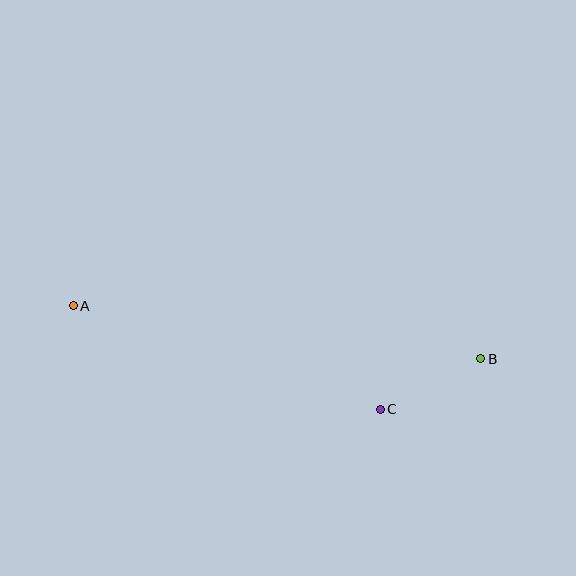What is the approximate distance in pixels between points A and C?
The distance between A and C is approximately 324 pixels.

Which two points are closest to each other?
Points B and C are closest to each other.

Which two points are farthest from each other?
Points A and B are farthest from each other.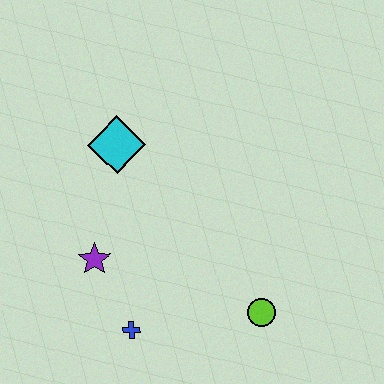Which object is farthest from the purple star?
The lime circle is farthest from the purple star.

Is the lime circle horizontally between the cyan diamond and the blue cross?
No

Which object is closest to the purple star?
The blue cross is closest to the purple star.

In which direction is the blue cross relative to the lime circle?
The blue cross is to the left of the lime circle.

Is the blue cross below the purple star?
Yes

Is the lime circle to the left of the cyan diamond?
No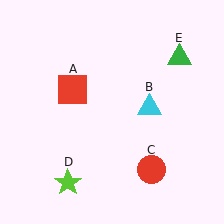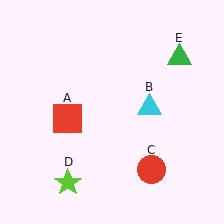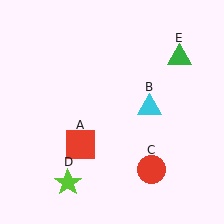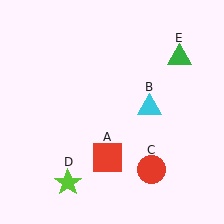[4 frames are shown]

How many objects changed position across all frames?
1 object changed position: red square (object A).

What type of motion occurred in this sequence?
The red square (object A) rotated counterclockwise around the center of the scene.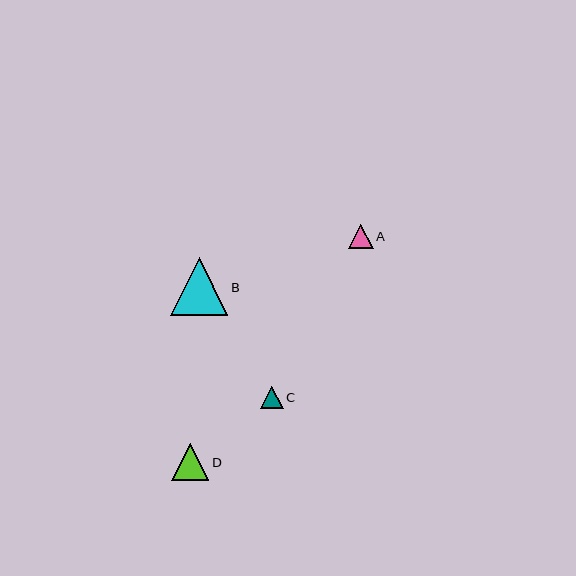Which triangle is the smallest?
Triangle C is the smallest with a size of approximately 23 pixels.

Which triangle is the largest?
Triangle B is the largest with a size of approximately 57 pixels.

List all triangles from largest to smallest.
From largest to smallest: B, D, A, C.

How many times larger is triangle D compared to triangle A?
Triangle D is approximately 1.5 times the size of triangle A.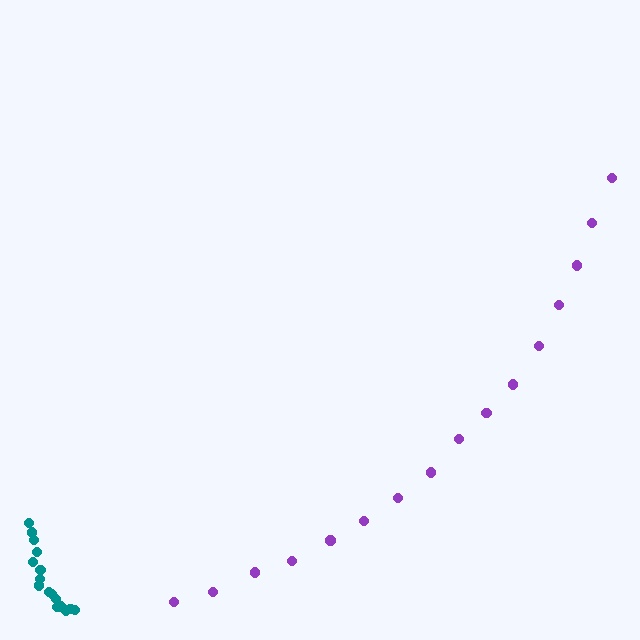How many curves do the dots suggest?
There are 2 distinct paths.